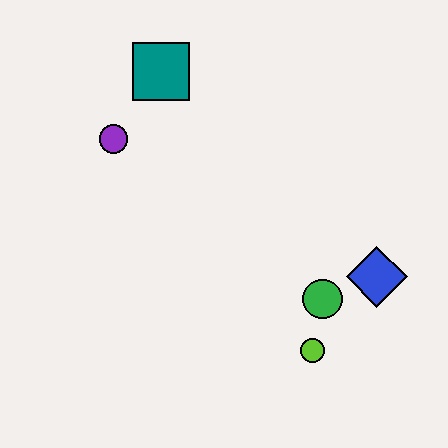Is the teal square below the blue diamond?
No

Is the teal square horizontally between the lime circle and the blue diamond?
No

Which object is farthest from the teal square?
The lime circle is farthest from the teal square.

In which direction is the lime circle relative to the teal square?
The lime circle is below the teal square.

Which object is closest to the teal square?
The purple circle is closest to the teal square.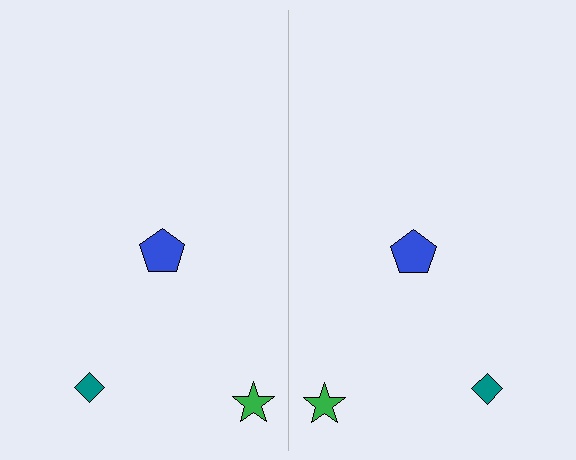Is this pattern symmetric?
Yes, this pattern has bilateral (reflection) symmetry.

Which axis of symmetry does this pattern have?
The pattern has a vertical axis of symmetry running through the center of the image.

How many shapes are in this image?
There are 6 shapes in this image.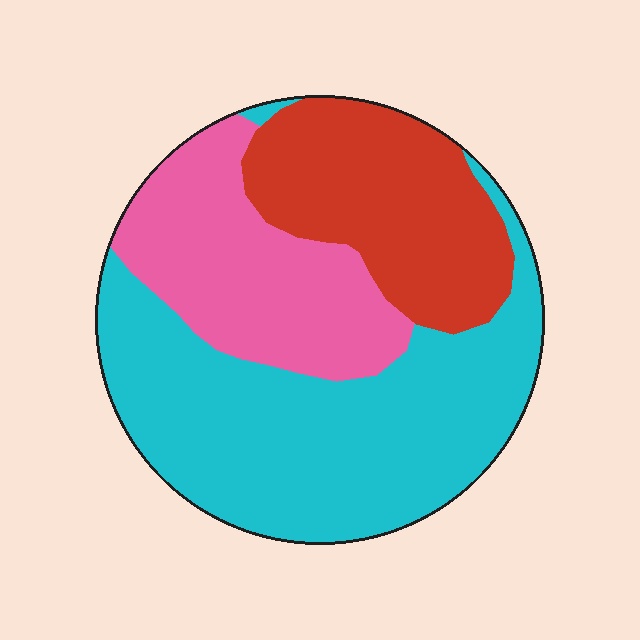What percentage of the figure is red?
Red covers 26% of the figure.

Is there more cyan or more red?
Cyan.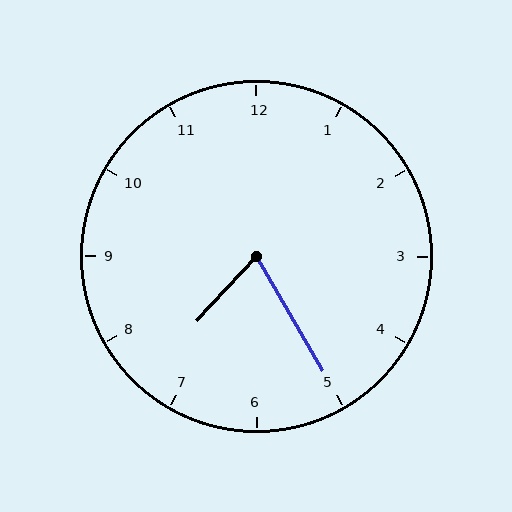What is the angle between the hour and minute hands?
Approximately 72 degrees.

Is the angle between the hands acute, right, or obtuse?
It is acute.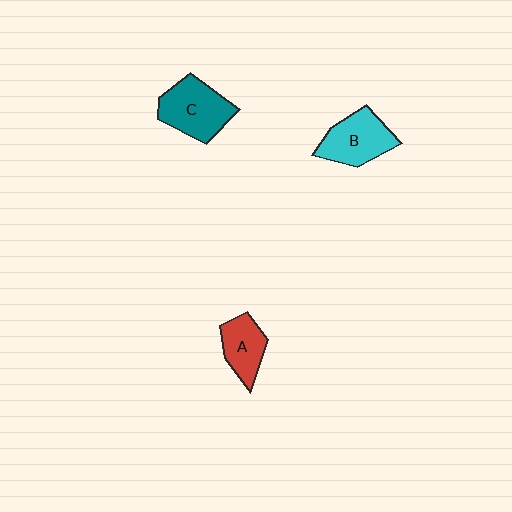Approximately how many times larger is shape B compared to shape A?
Approximately 1.3 times.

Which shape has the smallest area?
Shape A (red).